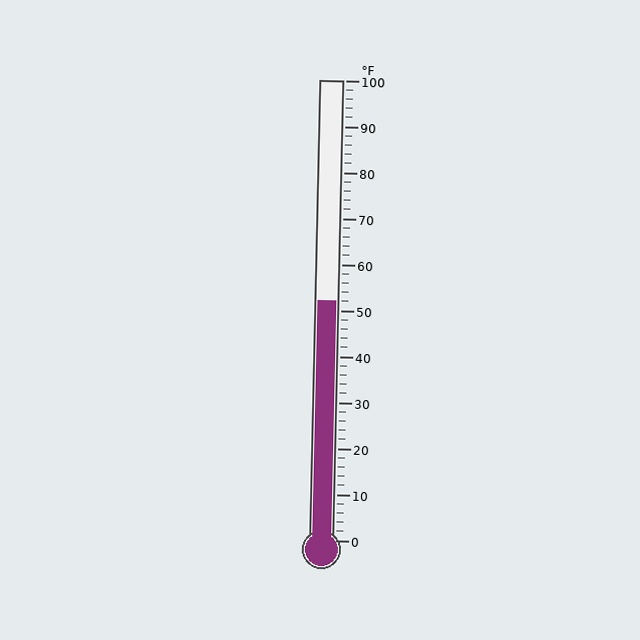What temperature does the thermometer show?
The thermometer shows approximately 52°F.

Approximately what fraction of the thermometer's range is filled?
The thermometer is filled to approximately 50% of its range.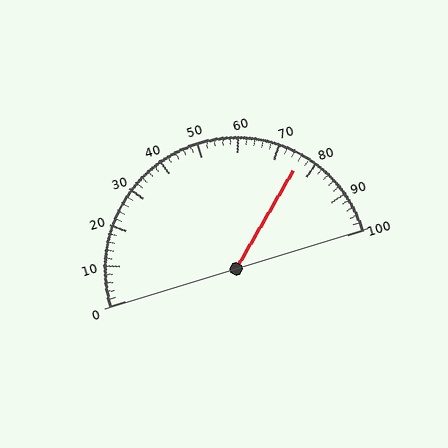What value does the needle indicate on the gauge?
The needle indicates approximately 76.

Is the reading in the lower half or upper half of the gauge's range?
The reading is in the upper half of the range (0 to 100).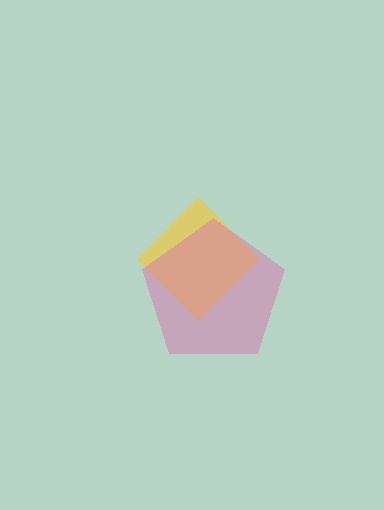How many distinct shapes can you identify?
There are 2 distinct shapes: a yellow diamond, a pink pentagon.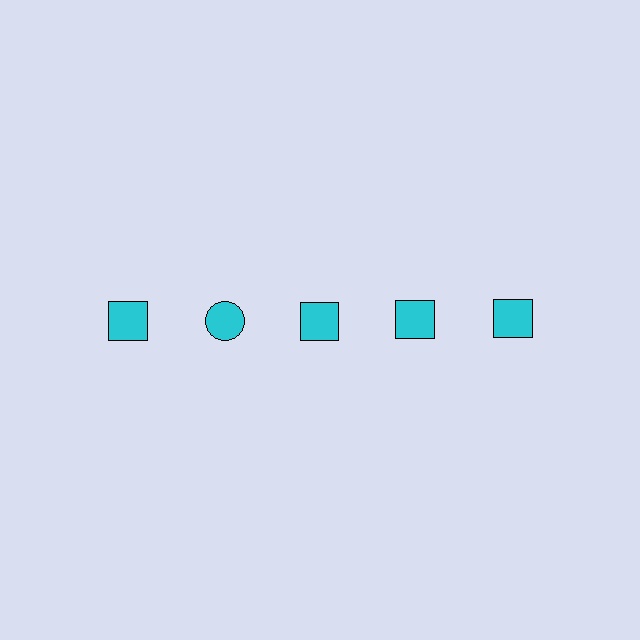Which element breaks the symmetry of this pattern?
The cyan circle in the top row, second from left column breaks the symmetry. All other shapes are cyan squares.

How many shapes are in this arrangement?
There are 5 shapes arranged in a grid pattern.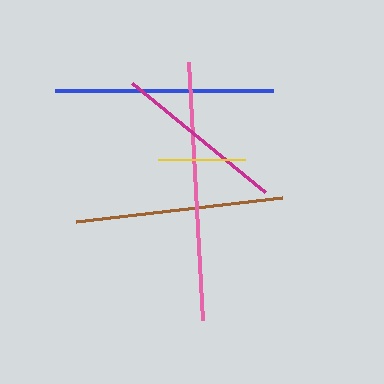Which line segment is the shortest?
The yellow line is the shortest at approximately 87 pixels.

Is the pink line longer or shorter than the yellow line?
The pink line is longer than the yellow line.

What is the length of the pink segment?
The pink segment is approximately 259 pixels long.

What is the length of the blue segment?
The blue segment is approximately 218 pixels long.